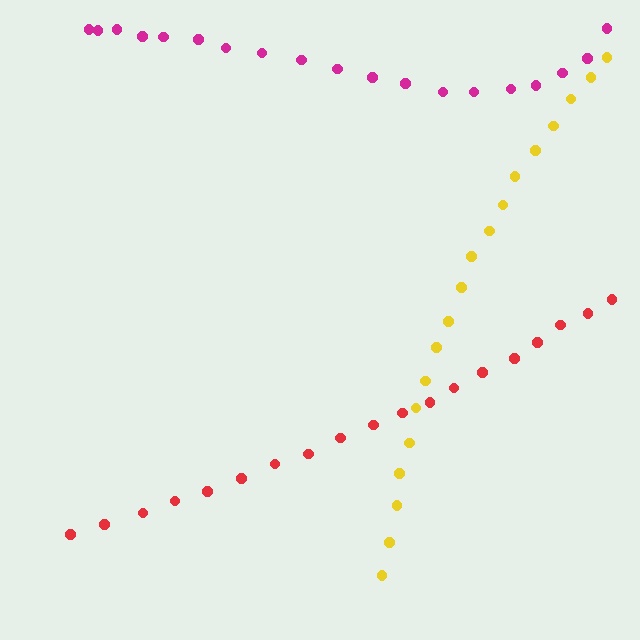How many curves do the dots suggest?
There are 3 distinct paths.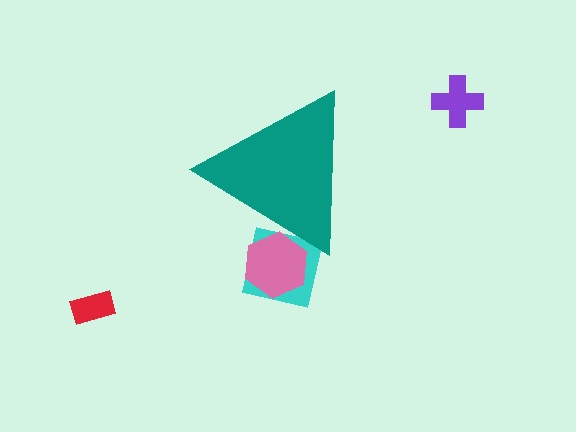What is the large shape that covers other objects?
A teal triangle.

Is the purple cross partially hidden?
No, the purple cross is fully visible.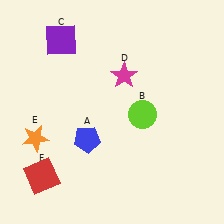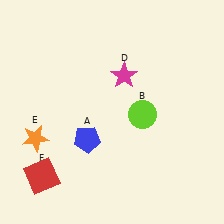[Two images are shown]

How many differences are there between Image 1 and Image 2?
There is 1 difference between the two images.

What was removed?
The purple square (C) was removed in Image 2.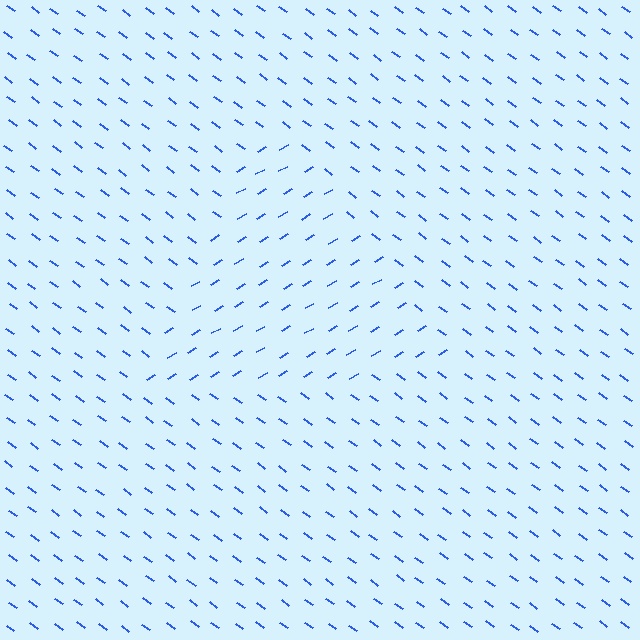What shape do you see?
I see a triangle.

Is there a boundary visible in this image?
Yes, there is a texture boundary formed by a change in line orientation.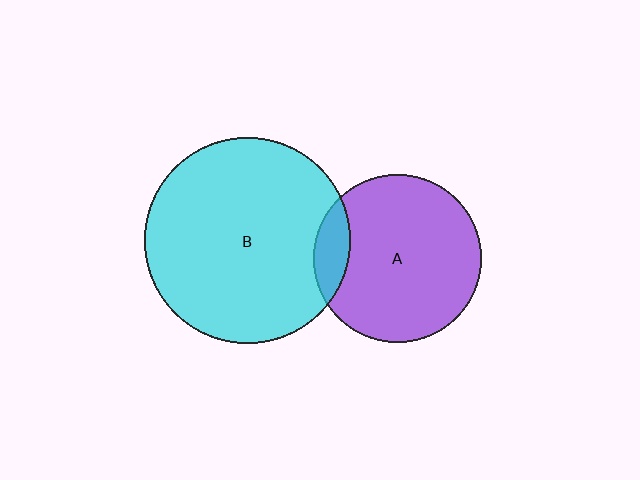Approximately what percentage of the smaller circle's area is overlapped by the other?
Approximately 10%.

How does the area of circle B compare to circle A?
Approximately 1.5 times.